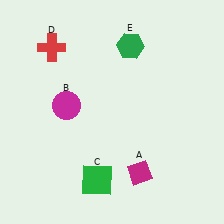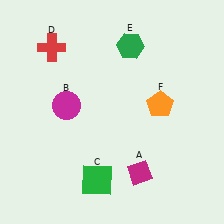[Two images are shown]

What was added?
An orange pentagon (F) was added in Image 2.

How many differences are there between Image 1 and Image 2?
There is 1 difference between the two images.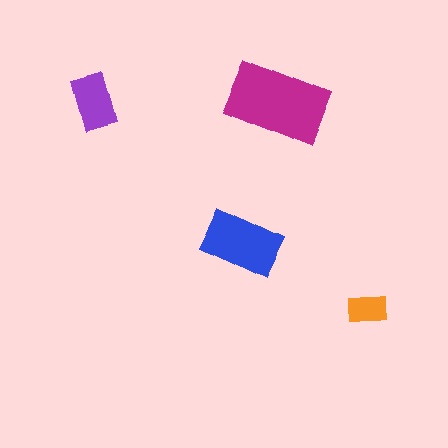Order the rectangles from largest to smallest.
the magenta one, the blue one, the purple one, the orange one.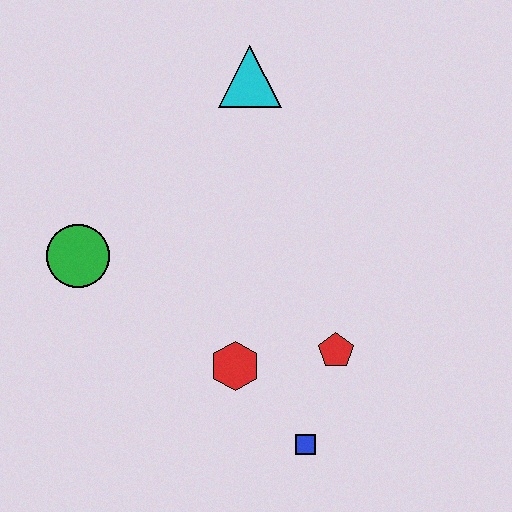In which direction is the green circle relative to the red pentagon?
The green circle is to the left of the red pentagon.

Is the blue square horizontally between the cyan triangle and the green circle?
No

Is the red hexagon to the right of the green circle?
Yes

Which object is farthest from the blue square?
The cyan triangle is farthest from the blue square.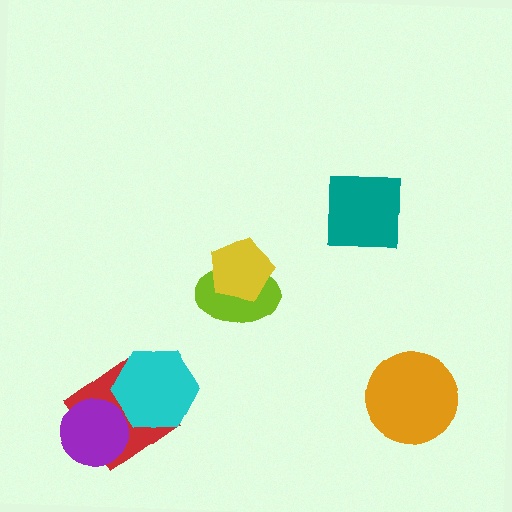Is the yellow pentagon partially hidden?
No, no other shape covers it.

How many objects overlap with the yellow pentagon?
1 object overlaps with the yellow pentagon.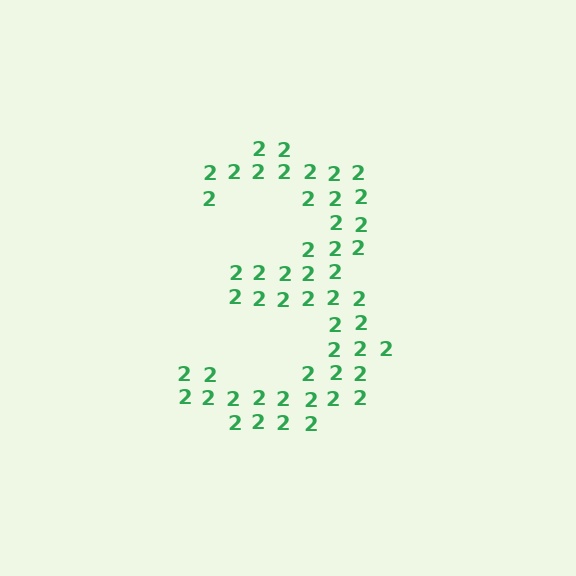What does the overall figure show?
The overall figure shows the digit 3.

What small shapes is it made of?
It is made of small digit 2's.